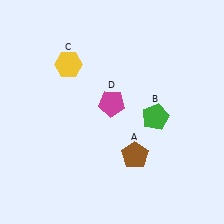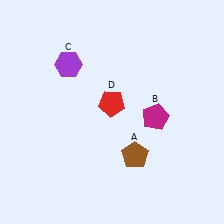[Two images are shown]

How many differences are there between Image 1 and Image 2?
There are 3 differences between the two images.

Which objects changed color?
B changed from green to magenta. C changed from yellow to purple. D changed from magenta to red.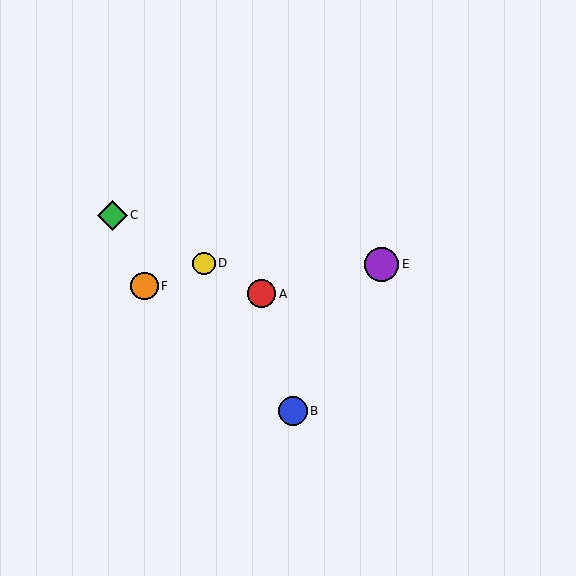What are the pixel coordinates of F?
Object F is at (145, 286).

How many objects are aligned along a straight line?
3 objects (A, C, D) are aligned along a straight line.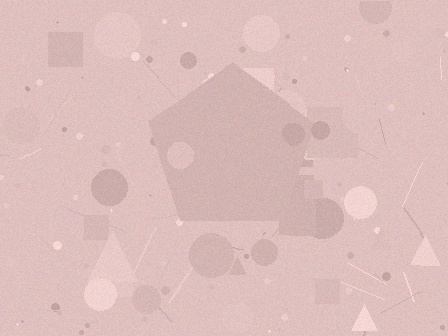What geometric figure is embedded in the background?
A pentagon is embedded in the background.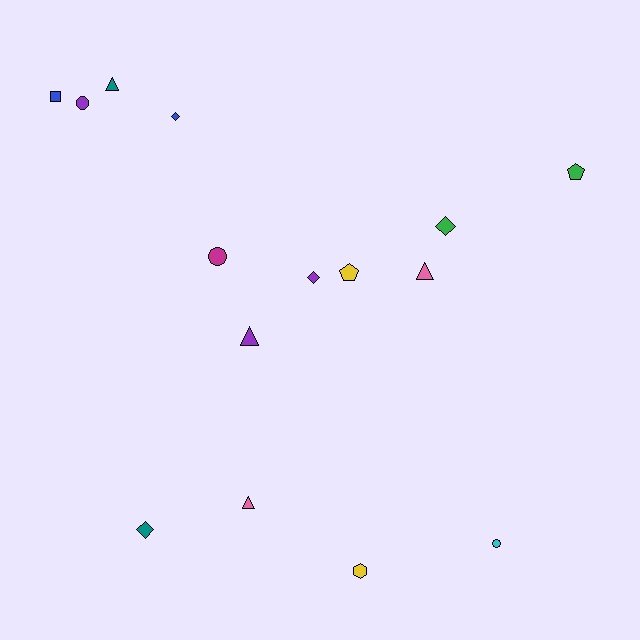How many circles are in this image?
There are 3 circles.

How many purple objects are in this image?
There are 3 purple objects.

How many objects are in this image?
There are 15 objects.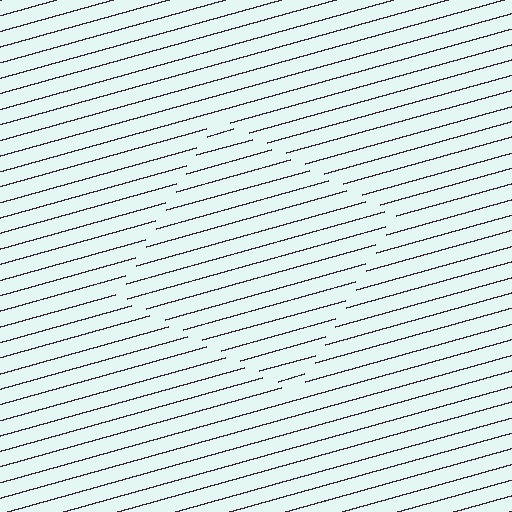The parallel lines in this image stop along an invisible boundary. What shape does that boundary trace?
An illusory square. The interior of the shape contains the same grating, shifted by half a period — the contour is defined by the phase discontinuity where line-ends from the inner and outer gratings abut.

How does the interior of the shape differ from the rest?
The interior of the shape contains the same grating, shifted by half a period — the contour is defined by the phase discontinuity where line-ends from the inner and outer gratings abut.